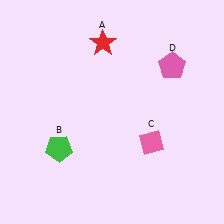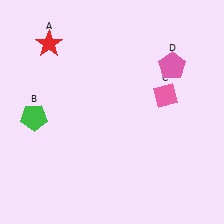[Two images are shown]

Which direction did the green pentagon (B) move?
The green pentagon (B) moved up.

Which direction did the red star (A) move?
The red star (A) moved left.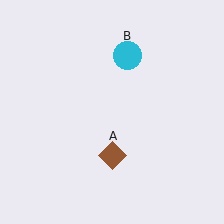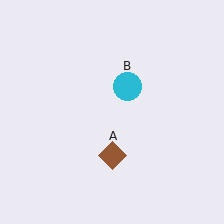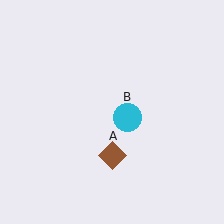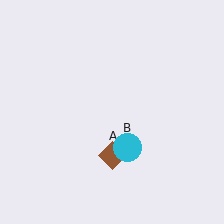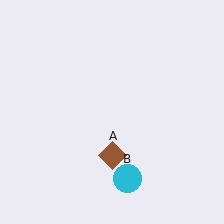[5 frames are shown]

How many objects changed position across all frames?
1 object changed position: cyan circle (object B).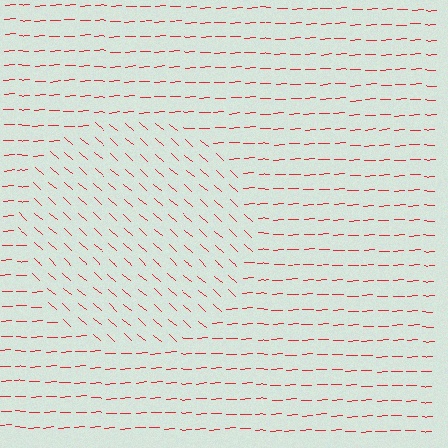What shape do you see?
I see a circle.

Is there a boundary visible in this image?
Yes, there is a texture boundary formed by a change in line orientation.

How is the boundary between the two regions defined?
The boundary is defined purely by a change in line orientation (approximately 45 degrees difference). All lines are the same color and thickness.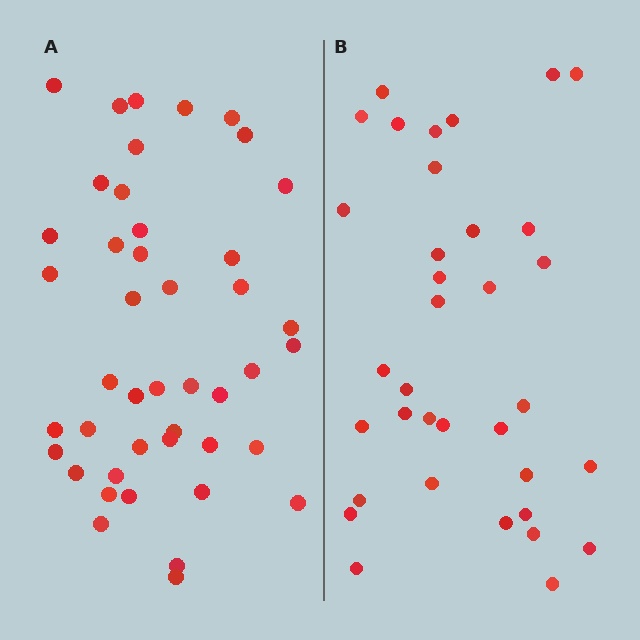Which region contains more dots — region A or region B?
Region A (the left region) has more dots.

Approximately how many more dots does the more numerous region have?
Region A has roughly 8 or so more dots than region B.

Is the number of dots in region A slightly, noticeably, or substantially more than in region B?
Region A has noticeably more, but not dramatically so. The ratio is roughly 1.3 to 1.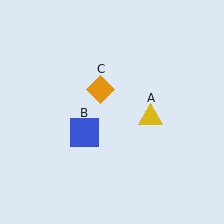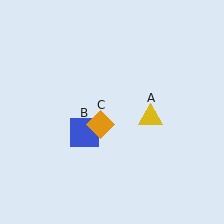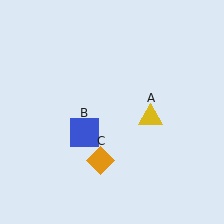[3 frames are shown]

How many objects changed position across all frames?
1 object changed position: orange diamond (object C).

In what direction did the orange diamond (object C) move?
The orange diamond (object C) moved down.